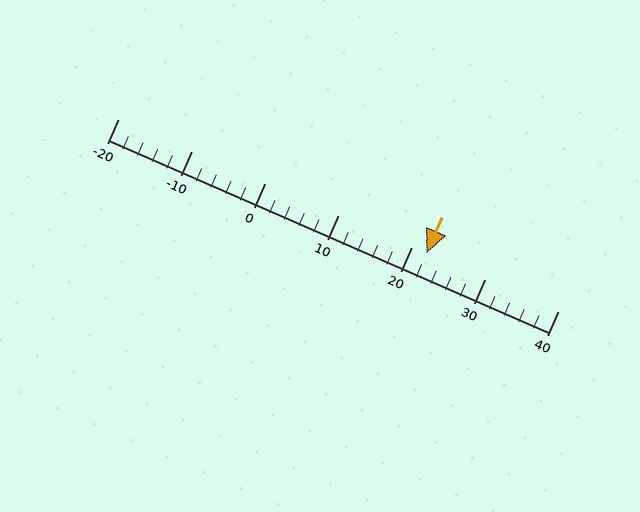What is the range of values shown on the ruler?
The ruler shows values from -20 to 40.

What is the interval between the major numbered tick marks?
The major tick marks are spaced 10 units apart.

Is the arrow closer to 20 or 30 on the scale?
The arrow is closer to 20.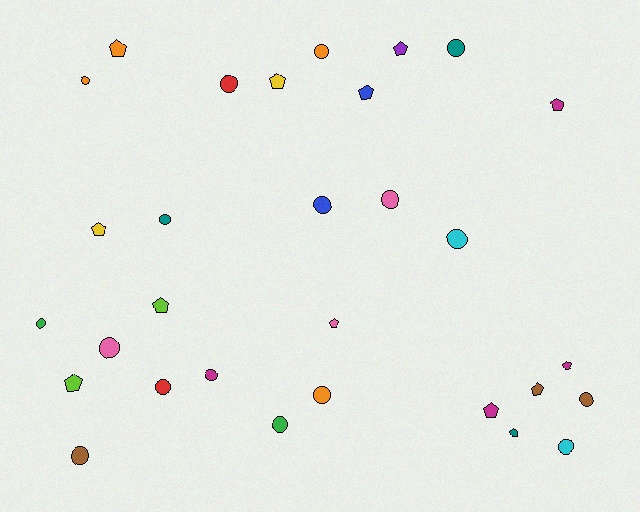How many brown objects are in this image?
There are 3 brown objects.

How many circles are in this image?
There are 17 circles.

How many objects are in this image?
There are 30 objects.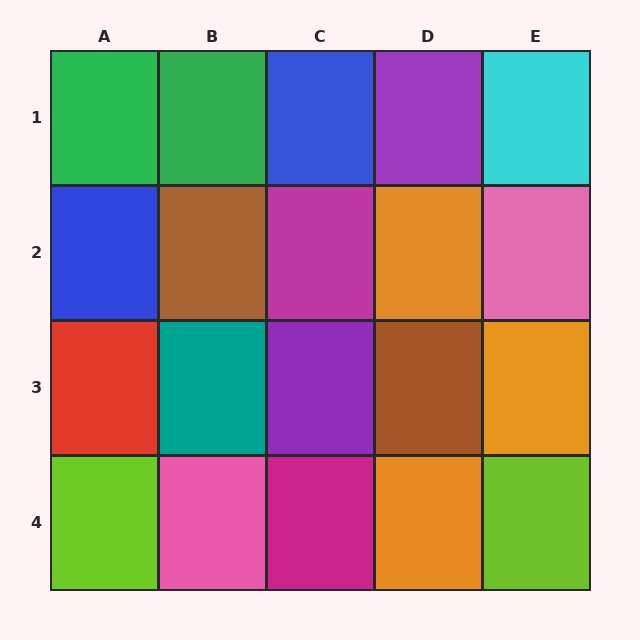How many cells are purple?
2 cells are purple.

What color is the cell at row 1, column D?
Purple.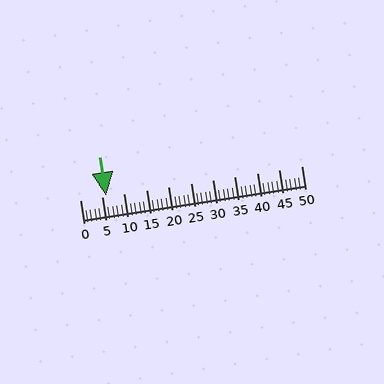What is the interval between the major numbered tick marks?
The major tick marks are spaced 5 units apart.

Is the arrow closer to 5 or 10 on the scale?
The arrow is closer to 5.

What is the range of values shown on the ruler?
The ruler shows values from 0 to 50.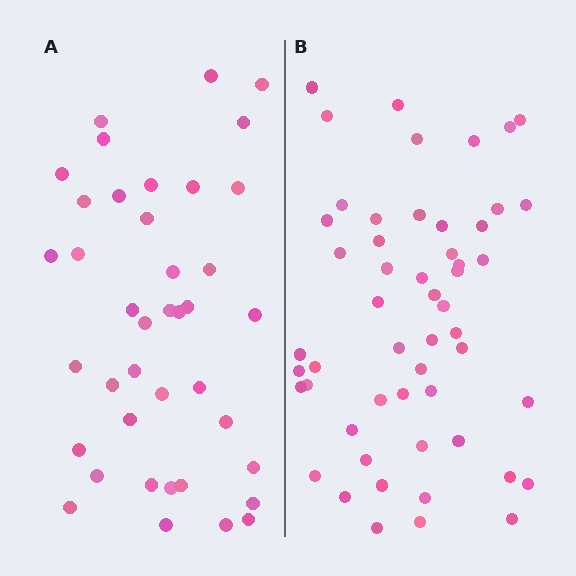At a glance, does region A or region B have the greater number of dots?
Region B (the right region) has more dots.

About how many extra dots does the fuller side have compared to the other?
Region B has approximately 15 more dots than region A.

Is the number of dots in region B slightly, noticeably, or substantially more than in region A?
Region B has noticeably more, but not dramatically so. The ratio is roughly 1.3 to 1.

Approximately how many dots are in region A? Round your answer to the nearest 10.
About 40 dots.